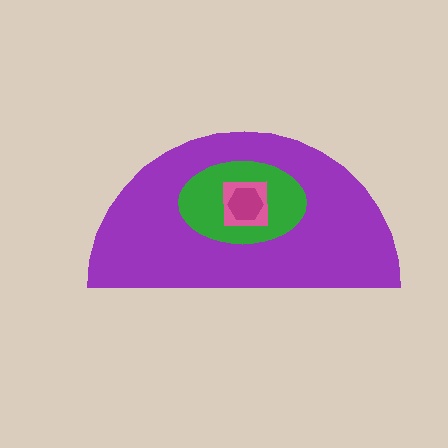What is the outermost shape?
The purple semicircle.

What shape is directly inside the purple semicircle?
The green ellipse.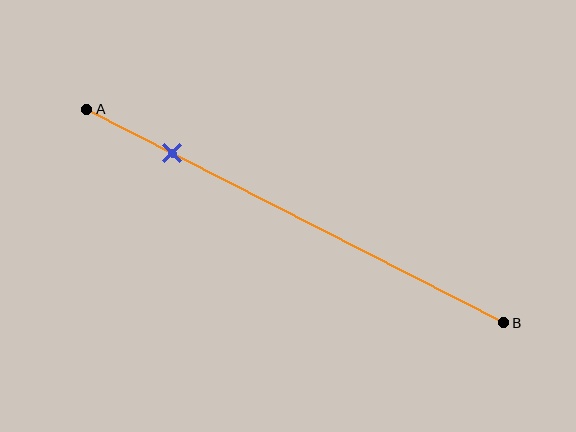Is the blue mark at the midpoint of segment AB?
No, the mark is at about 20% from A, not at the 50% midpoint.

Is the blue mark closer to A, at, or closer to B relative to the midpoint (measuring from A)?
The blue mark is closer to point A than the midpoint of segment AB.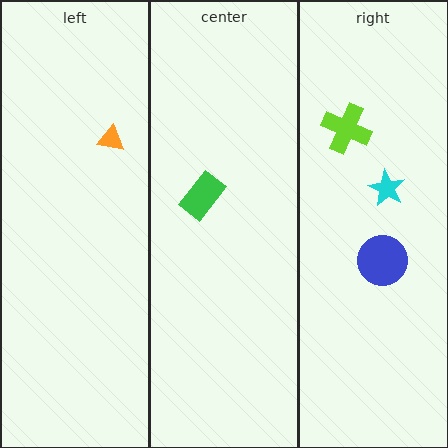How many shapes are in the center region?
1.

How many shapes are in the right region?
3.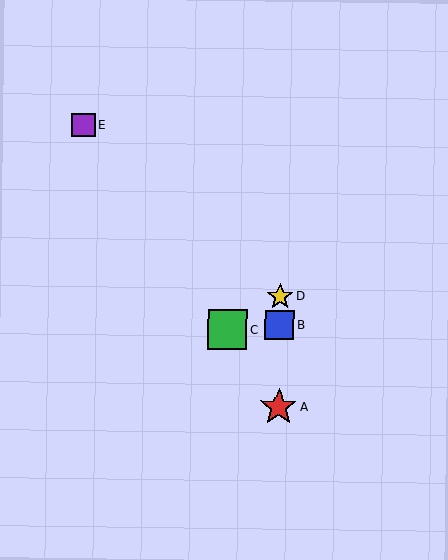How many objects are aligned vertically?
3 objects (A, B, D) are aligned vertically.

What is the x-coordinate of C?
Object C is at x≈227.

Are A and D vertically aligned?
Yes, both are at x≈278.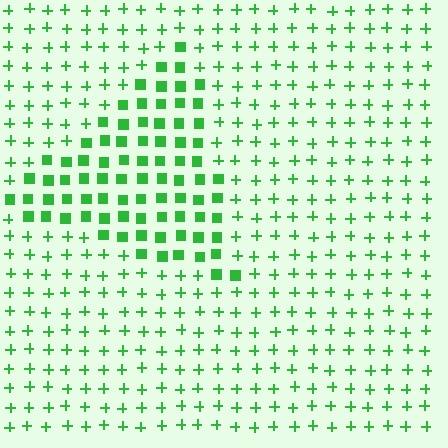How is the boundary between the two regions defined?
The boundary is defined by a change in element shape: squares inside vs. plus signs outside. All elements share the same color and spacing.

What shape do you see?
I see a triangle.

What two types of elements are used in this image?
The image uses squares inside the triangle region and plus signs outside it.